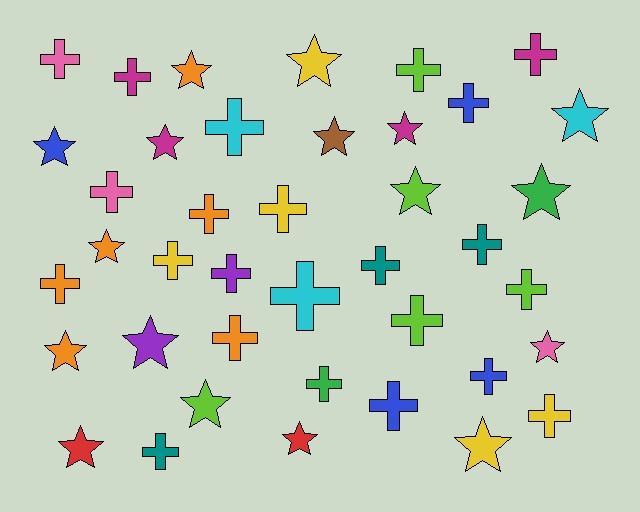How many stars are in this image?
There are 17 stars.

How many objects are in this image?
There are 40 objects.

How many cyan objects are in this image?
There are 3 cyan objects.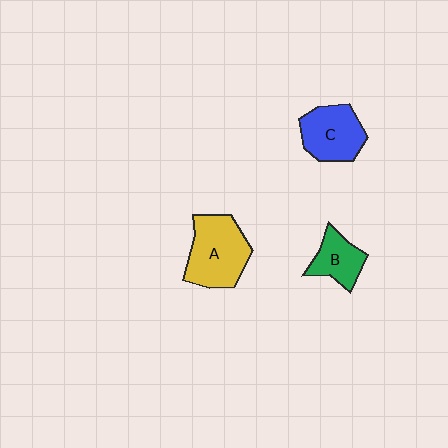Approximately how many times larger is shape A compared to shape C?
Approximately 1.3 times.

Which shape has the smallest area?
Shape B (green).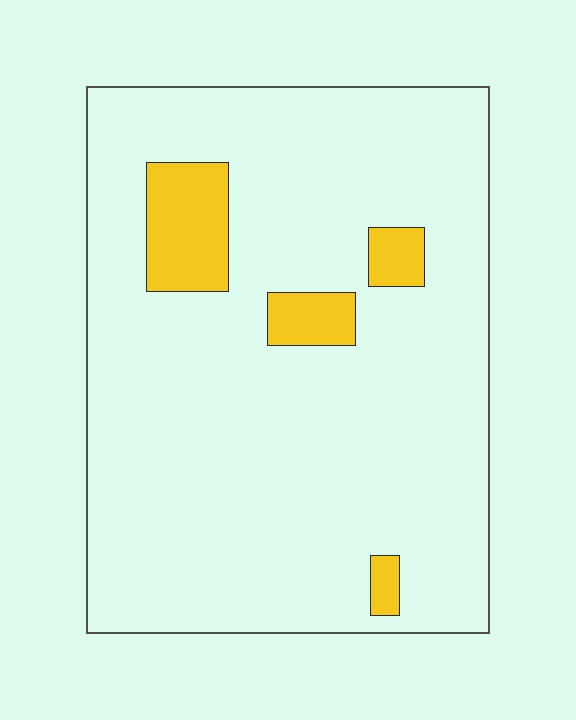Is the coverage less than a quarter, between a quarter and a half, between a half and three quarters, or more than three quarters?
Less than a quarter.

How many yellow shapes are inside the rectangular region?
4.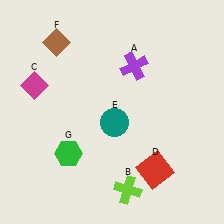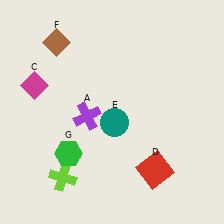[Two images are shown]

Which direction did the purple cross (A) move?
The purple cross (A) moved down.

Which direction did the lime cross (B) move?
The lime cross (B) moved left.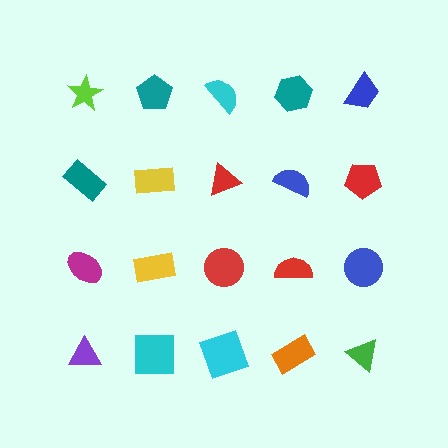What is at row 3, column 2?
A yellow rectangle.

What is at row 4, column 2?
A cyan square.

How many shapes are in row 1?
5 shapes.